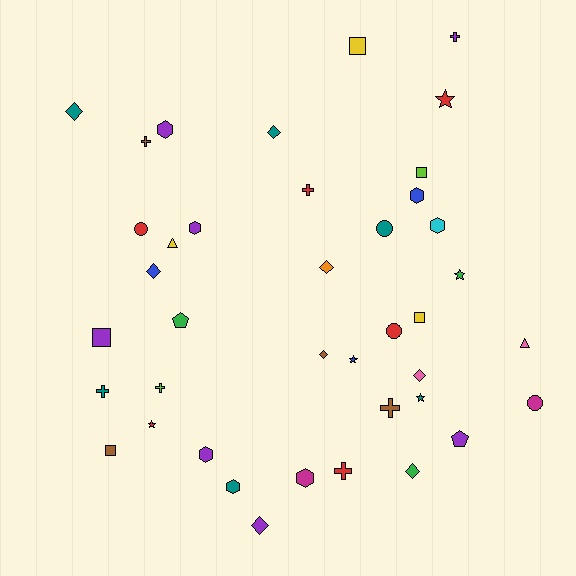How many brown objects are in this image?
There are 4 brown objects.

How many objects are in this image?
There are 40 objects.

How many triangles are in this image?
There are 2 triangles.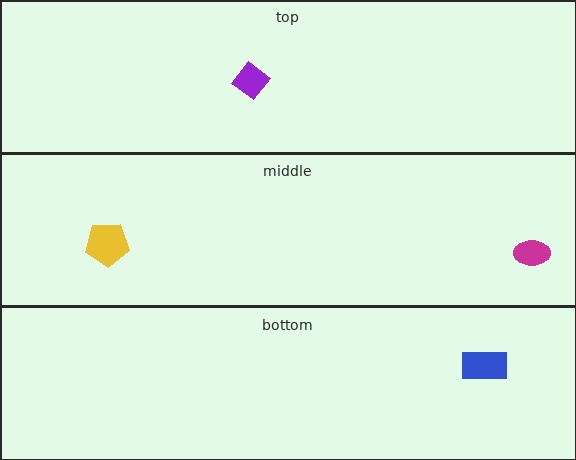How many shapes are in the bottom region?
1.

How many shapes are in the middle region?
2.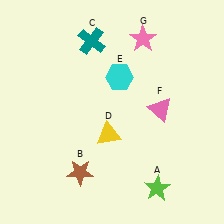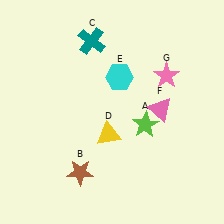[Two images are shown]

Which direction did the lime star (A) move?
The lime star (A) moved up.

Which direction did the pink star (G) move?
The pink star (G) moved down.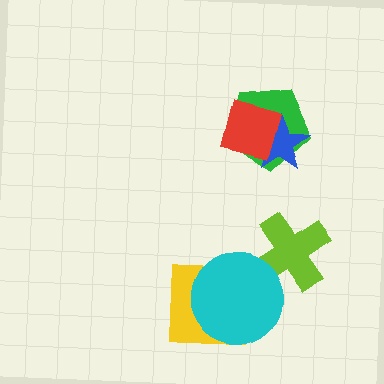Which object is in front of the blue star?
The red square is in front of the blue star.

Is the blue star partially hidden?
Yes, it is partially covered by another shape.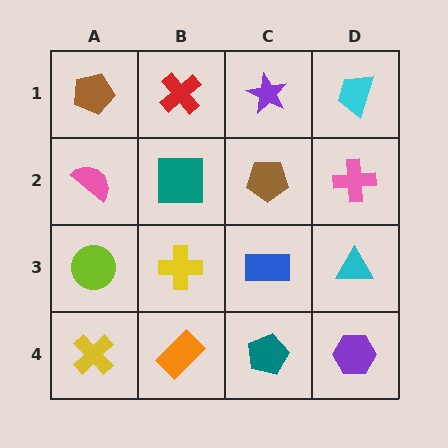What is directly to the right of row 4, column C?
A purple hexagon.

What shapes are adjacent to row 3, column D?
A pink cross (row 2, column D), a purple hexagon (row 4, column D), a blue rectangle (row 3, column C).